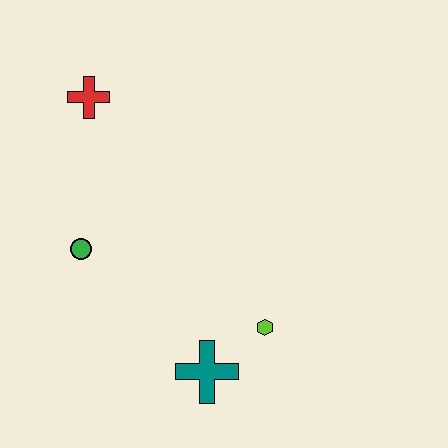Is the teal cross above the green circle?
No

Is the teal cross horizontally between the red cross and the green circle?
No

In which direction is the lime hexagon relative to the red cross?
The lime hexagon is below the red cross.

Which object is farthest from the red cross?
The teal cross is farthest from the red cross.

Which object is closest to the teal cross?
The lime hexagon is closest to the teal cross.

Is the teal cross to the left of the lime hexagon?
Yes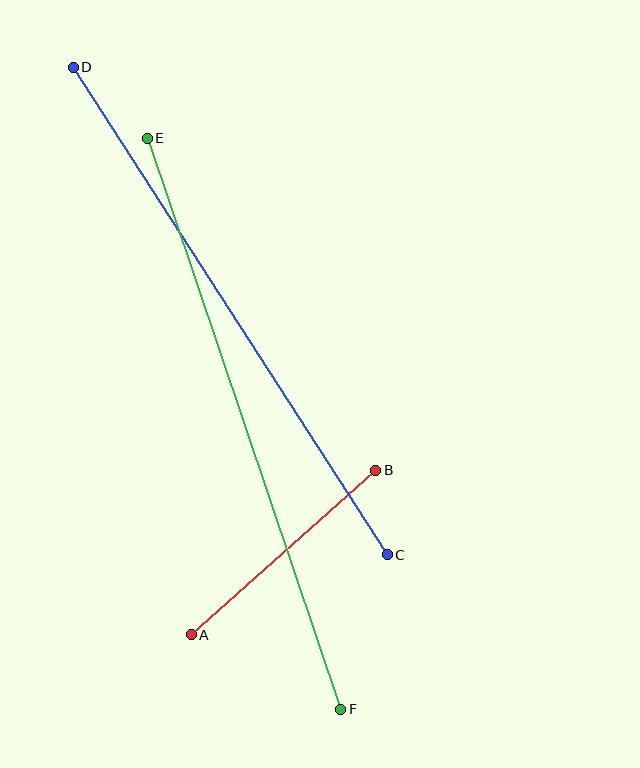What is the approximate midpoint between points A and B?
The midpoint is at approximately (283, 552) pixels.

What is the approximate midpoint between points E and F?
The midpoint is at approximately (244, 424) pixels.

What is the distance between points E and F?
The distance is approximately 603 pixels.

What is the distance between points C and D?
The distance is approximately 580 pixels.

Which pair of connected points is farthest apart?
Points E and F are farthest apart.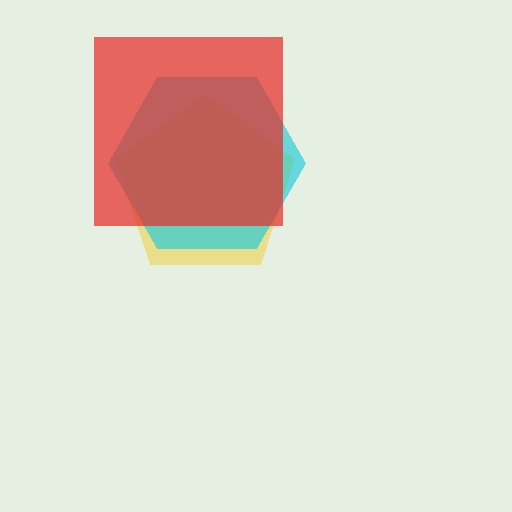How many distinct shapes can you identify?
There are 3 distinct shapes: a yellow pentagon, a cyan hexagon, a red square.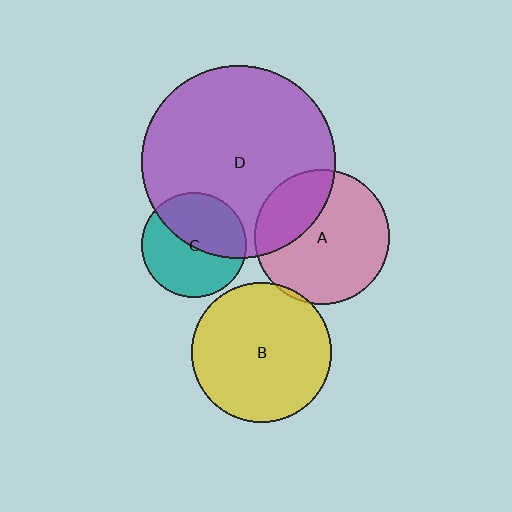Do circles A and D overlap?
Yes.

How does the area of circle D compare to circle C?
Approximately 3.4 times.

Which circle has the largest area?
Circle D (purple).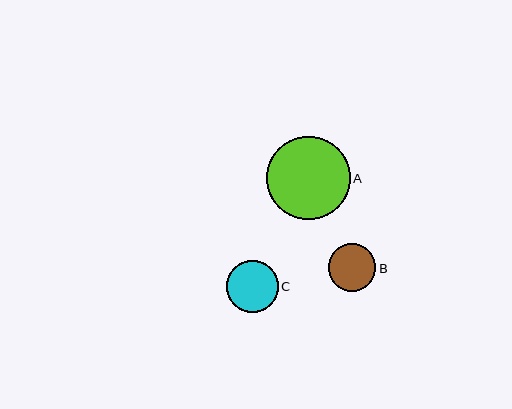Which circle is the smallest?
Circle B is the smallest with a size of approximately 47 pixels.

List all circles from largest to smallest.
From largest to smallest: A, C, B.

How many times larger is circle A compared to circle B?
Circle A is approximately 1.8 times the size of circle B.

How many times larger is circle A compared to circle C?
Circle A is approximately 1.6 times the size of circle C.